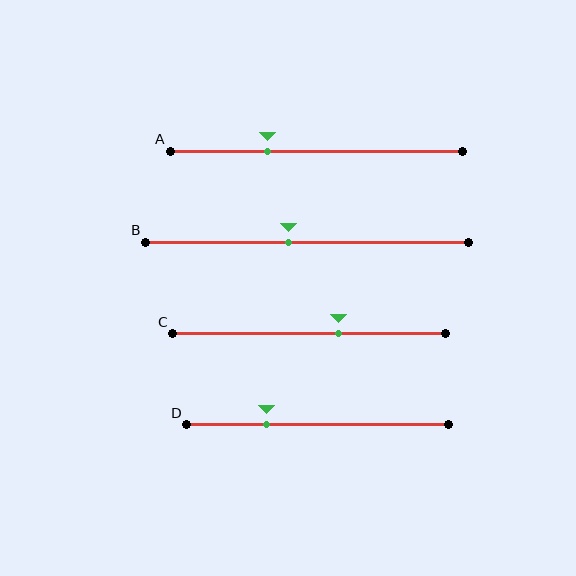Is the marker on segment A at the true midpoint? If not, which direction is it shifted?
No, the marker on segment A is shifted to the left by about 17% of the segment length.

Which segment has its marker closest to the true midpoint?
Segment B has its marker closest to the true midpoint.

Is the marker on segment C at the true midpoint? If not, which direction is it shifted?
No, the marker on segment C is shifted to the right by about 11% of the segment length.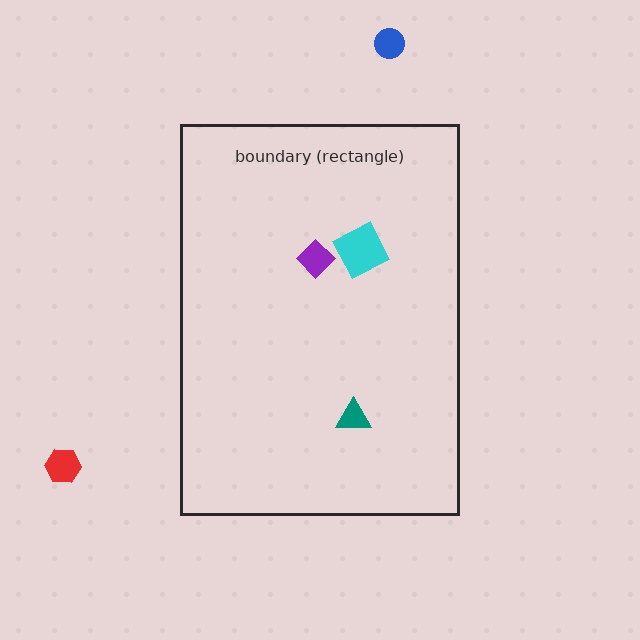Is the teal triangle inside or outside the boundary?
Inside.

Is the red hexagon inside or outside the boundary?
Outside.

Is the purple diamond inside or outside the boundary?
Inside.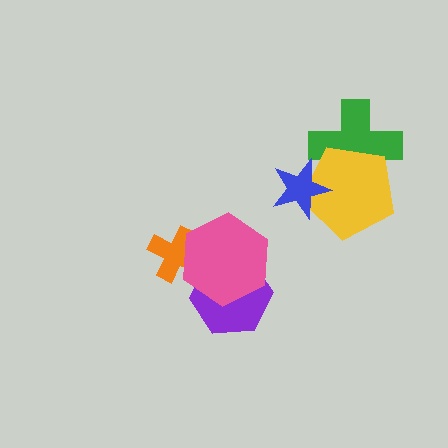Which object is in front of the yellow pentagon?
The blue star is in front of the yellow pentagon.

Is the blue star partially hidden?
No, no other shape covers it.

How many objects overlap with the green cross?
2 objects overlap with the green cross.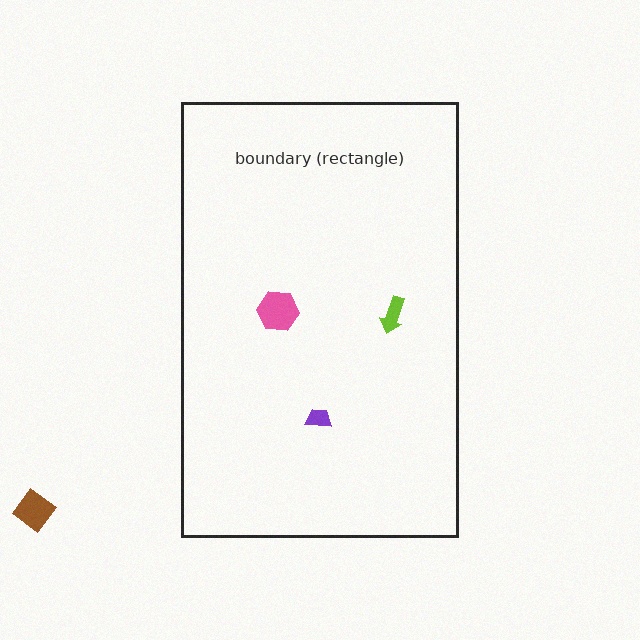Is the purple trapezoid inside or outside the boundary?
Inside.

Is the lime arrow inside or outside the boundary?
Inside.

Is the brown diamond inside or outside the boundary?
Outside.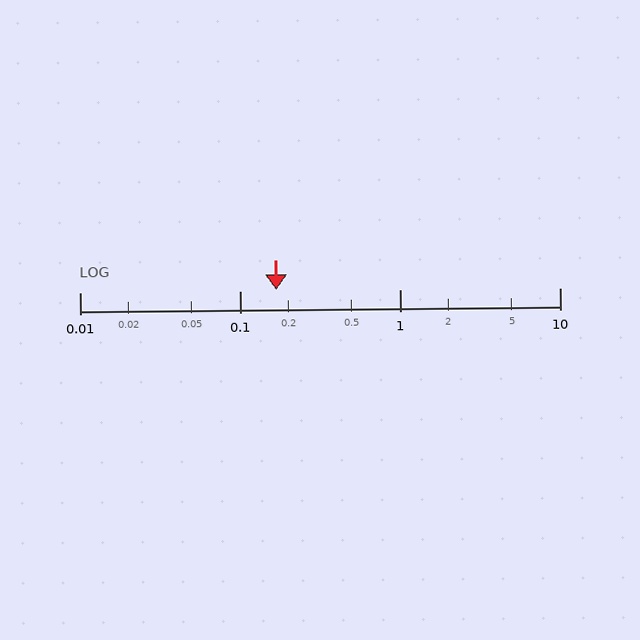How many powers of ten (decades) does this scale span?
The scale spans 3 decades, from 0.01 to 10.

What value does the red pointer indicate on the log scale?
The pointer indicates approximately 0.17.